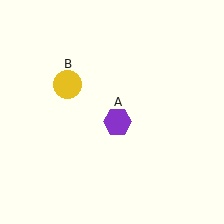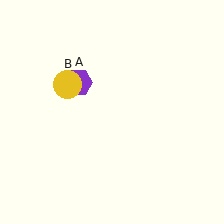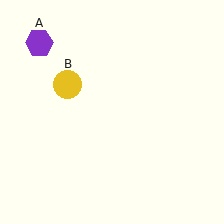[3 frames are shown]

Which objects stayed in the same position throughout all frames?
Yellow circle (object B) remained stationary.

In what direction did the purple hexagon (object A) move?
The purple hexagon (object A) moved up and to the left.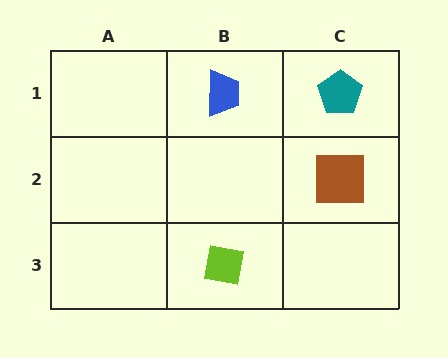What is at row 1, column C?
A teal pentagon.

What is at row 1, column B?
A blue trapezoid.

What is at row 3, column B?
A lime square.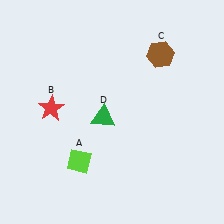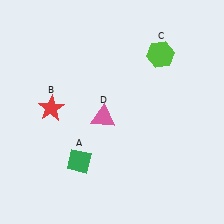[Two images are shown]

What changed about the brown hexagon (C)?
In Image 1, C is brown. In Image 2, it changed to lime.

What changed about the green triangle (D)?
In Image 1, D is green. In Image 2, it changed to pink.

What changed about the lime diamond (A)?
In Image 1, A is lime. In Image 2, it changed to green.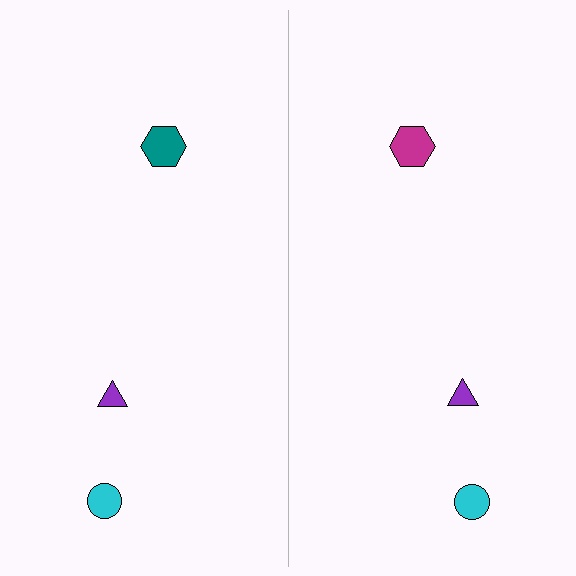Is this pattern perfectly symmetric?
No, the pattern is not perfectly symmetric. The magenta hexagon on the right side breaks the symmetry — its mirror counterpart is teal.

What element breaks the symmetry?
The magenta hexagon on the right side breaks the symmetry — its mirror counterpart is teal.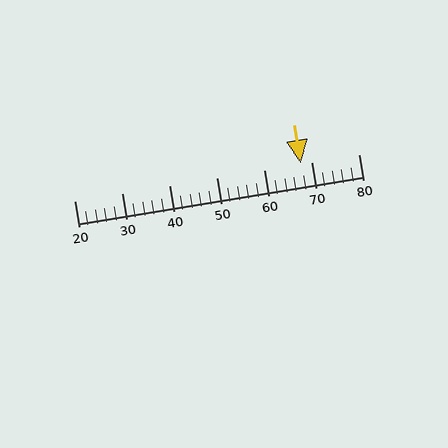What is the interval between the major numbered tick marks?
The major tick marks are spaced 10 units apart.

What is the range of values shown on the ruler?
The ruler shows values from 20 to 80.